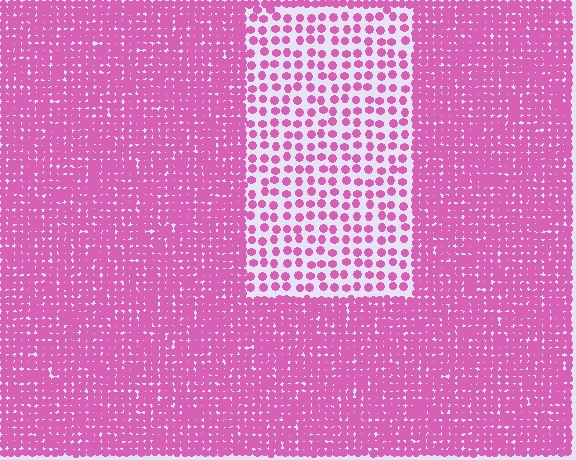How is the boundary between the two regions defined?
The boundary is defined by a change in element density (approximately 2.6x ratio). All elements are the same color, size, and shape.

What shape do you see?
I see a rectangle.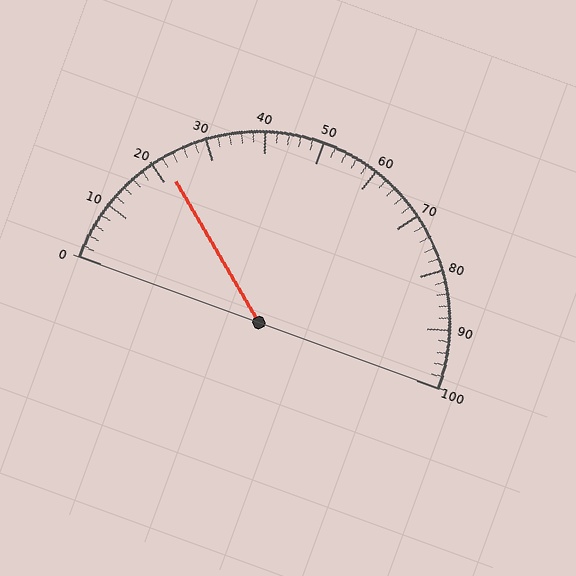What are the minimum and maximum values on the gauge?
The gauge ranges from 0 to 100.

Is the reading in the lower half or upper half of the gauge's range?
The reading is in the lower half of the range (0 to 100).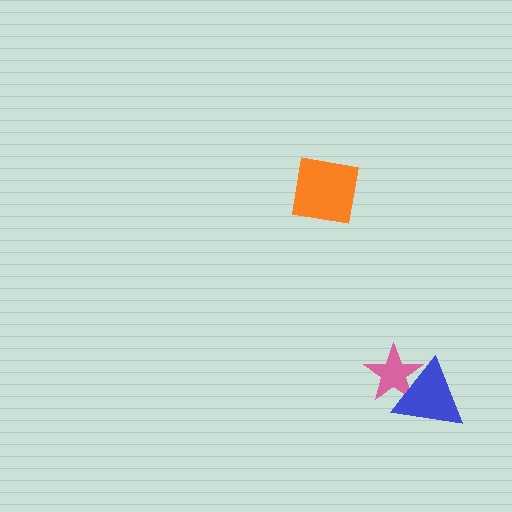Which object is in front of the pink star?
The blue triangle is in front of the pink star.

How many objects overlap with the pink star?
1 object overlaps with the pink star.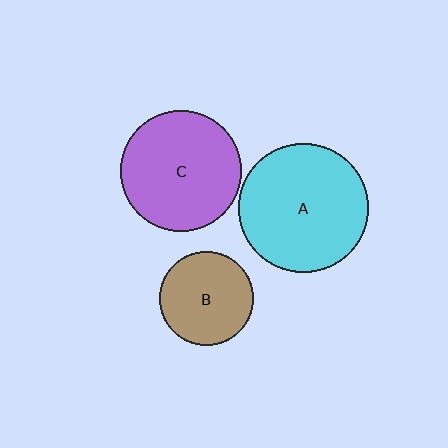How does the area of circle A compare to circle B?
Approximately 1.9 times.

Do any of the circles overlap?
No, none of the circles overlap.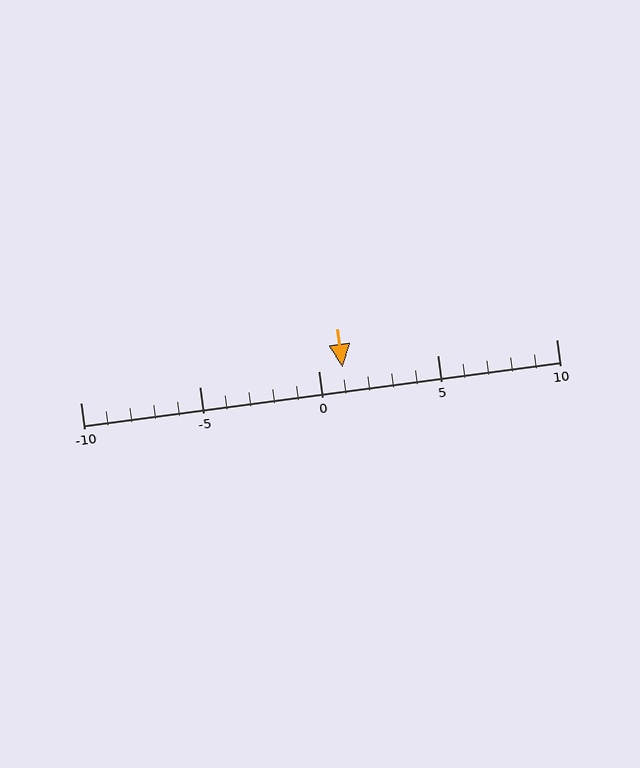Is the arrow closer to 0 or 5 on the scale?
The arrow is closer to 0.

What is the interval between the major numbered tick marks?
The major tick marks are spaced 5 units apart.